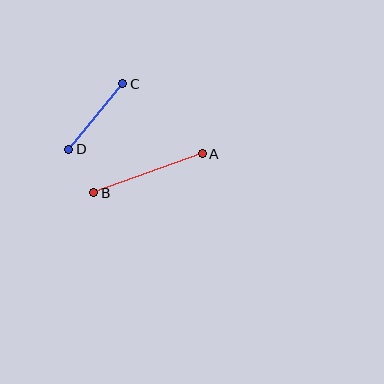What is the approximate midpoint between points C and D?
The midpoint is at approximately (96, 117) pixels.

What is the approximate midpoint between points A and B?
The midpoint is at approximately (148, 173) pixels.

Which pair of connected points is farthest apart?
Points A and B are farthest apart.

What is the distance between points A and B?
The distance is approximately 116 pixels.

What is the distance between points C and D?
The distance is approximately 85 pixels.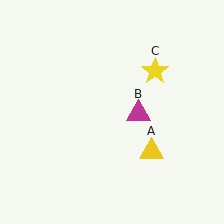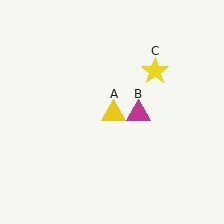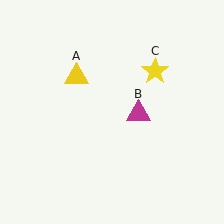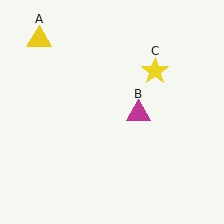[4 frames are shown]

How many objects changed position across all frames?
1 object changed position: yellow triangle (object A).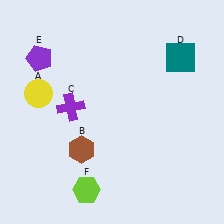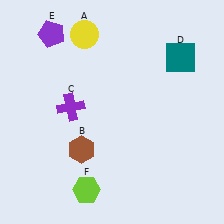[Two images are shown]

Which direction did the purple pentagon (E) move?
The purple pentagon (E) moved up.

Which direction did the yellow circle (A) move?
The yellow circle (A) moved up.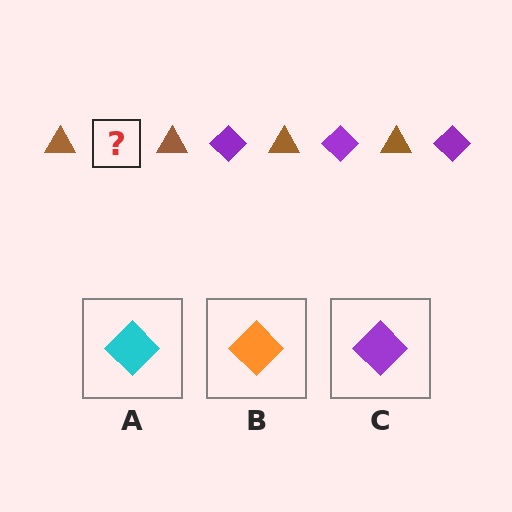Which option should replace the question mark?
Option C.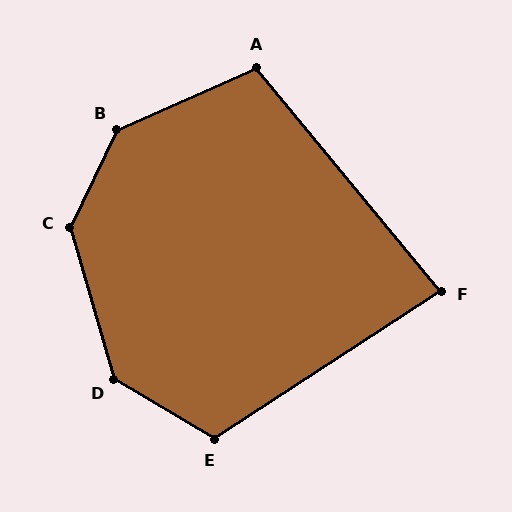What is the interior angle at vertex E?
Approximately 116 degrees (obtuse).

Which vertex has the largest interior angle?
B, at approximately 139 degrees.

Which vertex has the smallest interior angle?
F, at approximately 84 degrees.